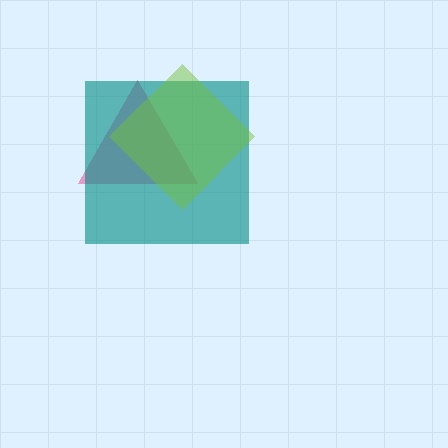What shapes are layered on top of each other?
The layered shapes are: a pink triangle, a teal square, a lime diamond.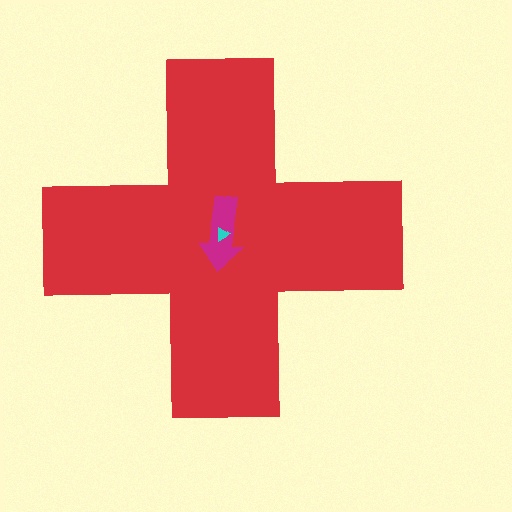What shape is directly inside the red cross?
The magenta arrow.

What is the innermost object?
The cyan triangle.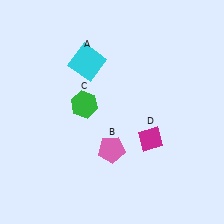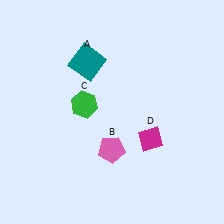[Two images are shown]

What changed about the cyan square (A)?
In Image 1, A is cyan. In Image 2, it changed to teal.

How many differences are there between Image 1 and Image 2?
There is 1 difference between the two images.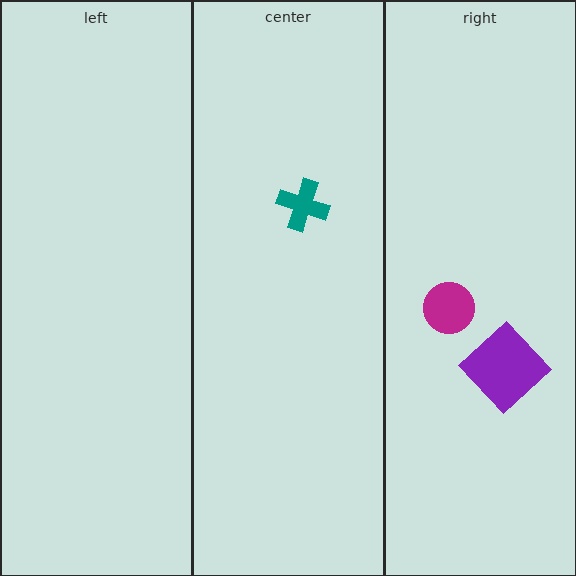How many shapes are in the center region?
1.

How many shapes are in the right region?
2.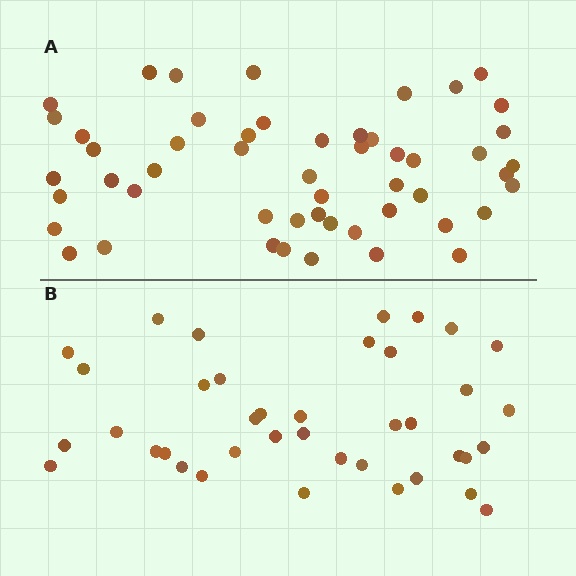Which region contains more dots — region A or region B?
Region A (the top region) has more dots.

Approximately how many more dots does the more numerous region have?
Region A has approximately 15 more dots than region B.